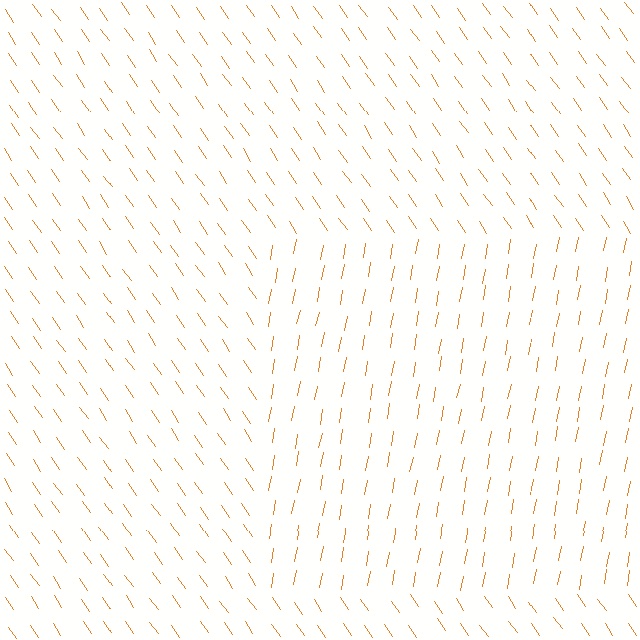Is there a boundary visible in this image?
Yes, there is a texture boundary formed by a change in line orientation.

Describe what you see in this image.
The image is filled with small orange line segments. A rectangle region in the image has lines oriented differently from the surrounding lines, creating a visible texture boundary.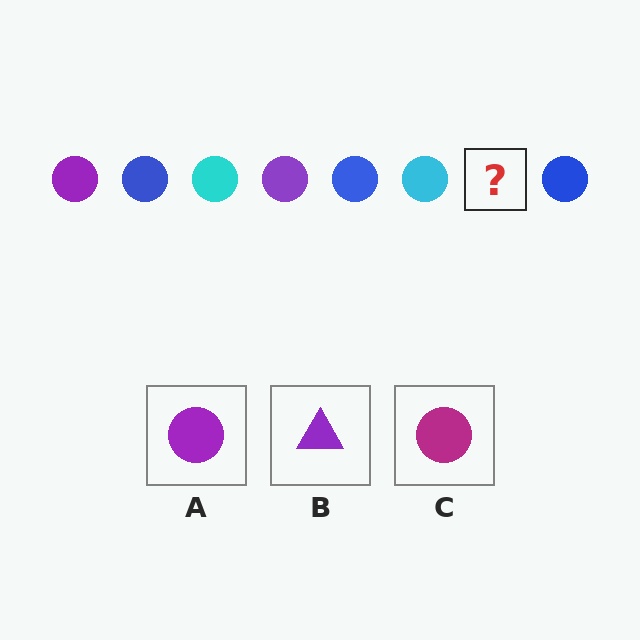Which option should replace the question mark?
Option A.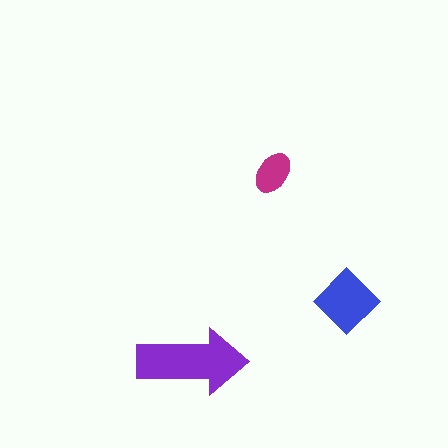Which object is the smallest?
The magenta ellipse.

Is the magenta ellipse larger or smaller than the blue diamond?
Smaller.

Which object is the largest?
The purple arrow.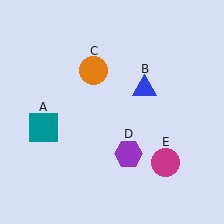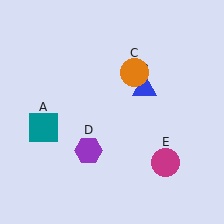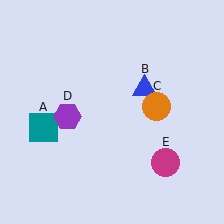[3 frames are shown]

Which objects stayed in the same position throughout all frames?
Teal square (object A) and blue triangle (object B) and magenta circle (object E) remained stationary.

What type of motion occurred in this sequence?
The orange circle (object C), purple hexagon (object D) rotated clockwise around the center of the scene.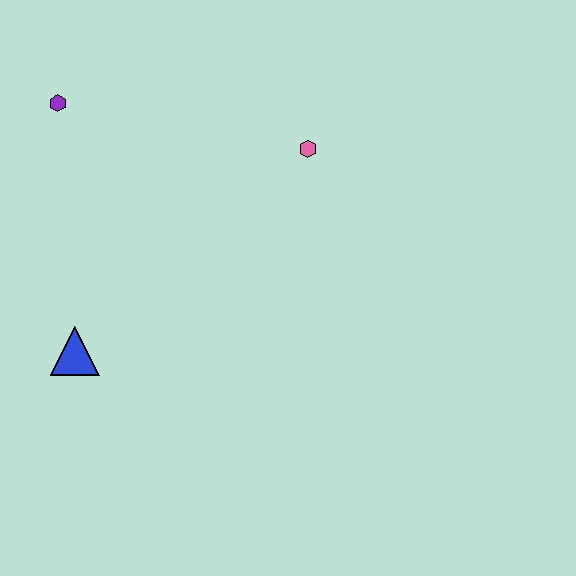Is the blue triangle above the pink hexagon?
No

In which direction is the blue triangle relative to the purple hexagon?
The blue triangle is below the purple hexagon.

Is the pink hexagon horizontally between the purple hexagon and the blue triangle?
No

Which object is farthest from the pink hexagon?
The blue triangle is farthest from the pink hexagon.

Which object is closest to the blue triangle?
The purple hexagon is closest to the blue triangle.